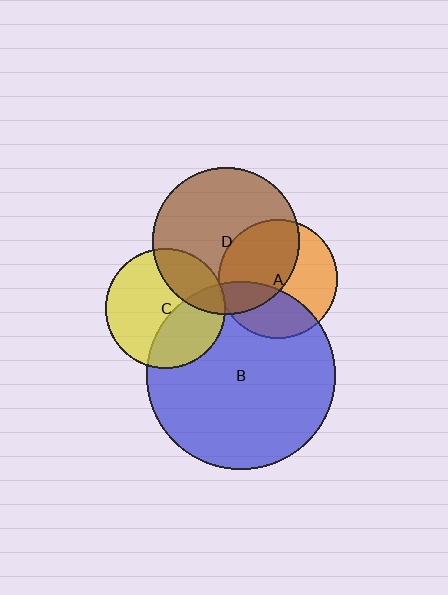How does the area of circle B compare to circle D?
Approximately 1.6 times.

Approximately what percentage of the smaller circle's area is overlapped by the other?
Approximately 15%.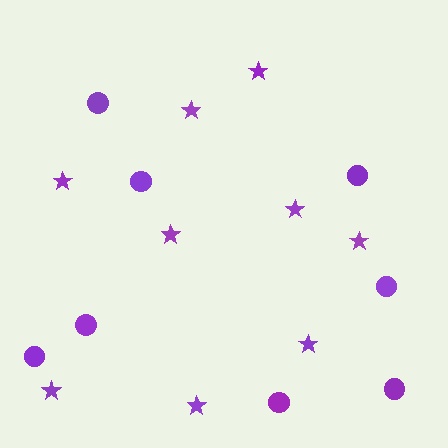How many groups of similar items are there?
There are 2 groups: one group of stars (9) and one group of circles (8).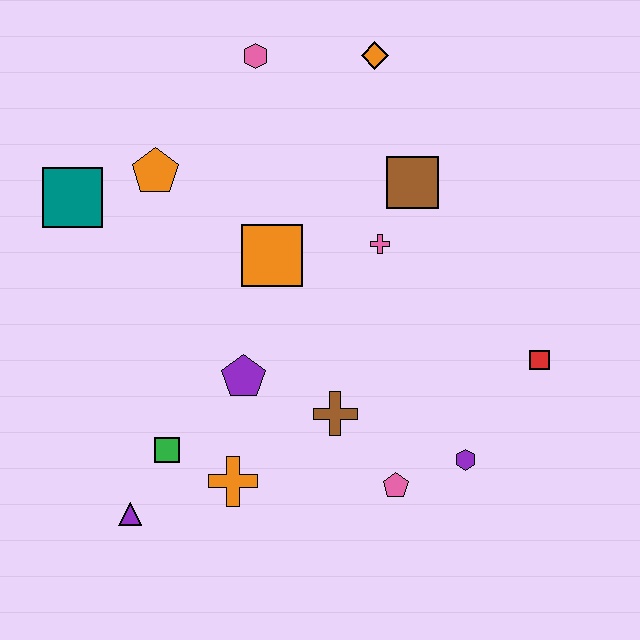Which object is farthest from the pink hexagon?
The purple triangle is farthest from the pink hexagon.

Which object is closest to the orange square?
The pink cross is closest to the orange square.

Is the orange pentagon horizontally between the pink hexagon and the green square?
No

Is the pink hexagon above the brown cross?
Yes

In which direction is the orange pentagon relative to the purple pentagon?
The orange pentagon is above the purple pentagon.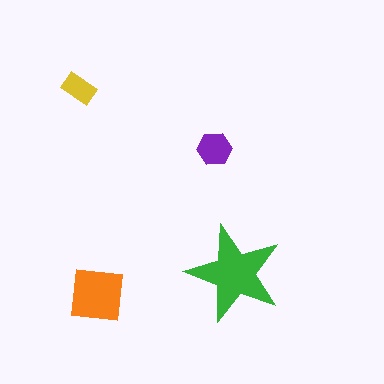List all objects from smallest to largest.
The yellow rectangle, the purple hexagon, the orange square, the green star.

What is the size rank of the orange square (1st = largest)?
2nd.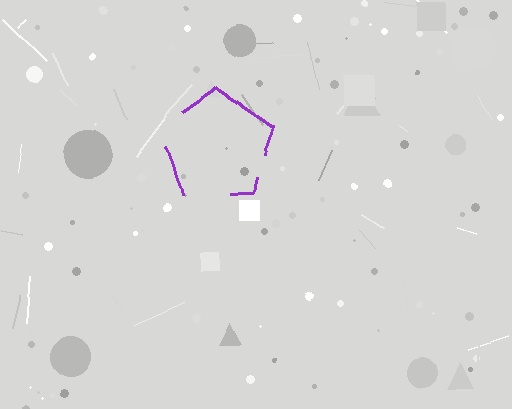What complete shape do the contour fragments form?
The contour fragments form a pentagon.